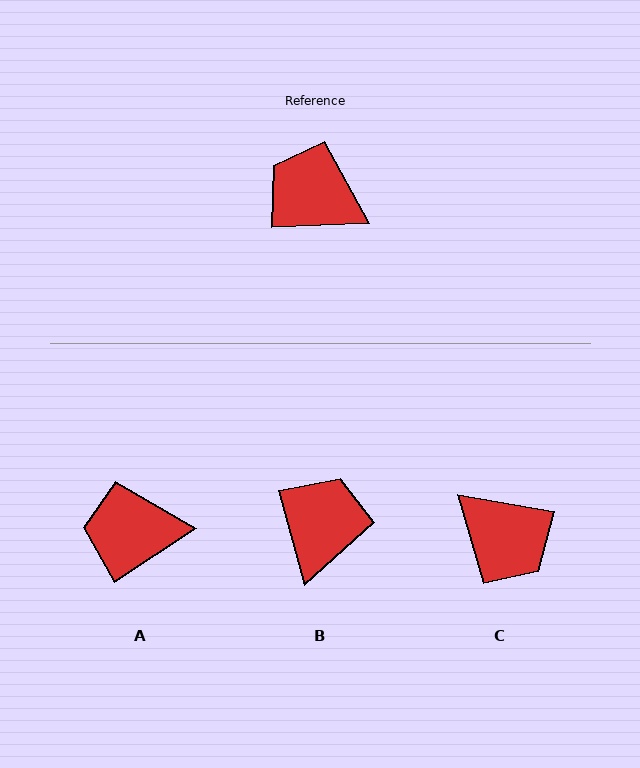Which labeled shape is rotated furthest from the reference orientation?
C, about 168 degrees away.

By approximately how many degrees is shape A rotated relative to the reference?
Approximately 31 degrees counter-clockwise.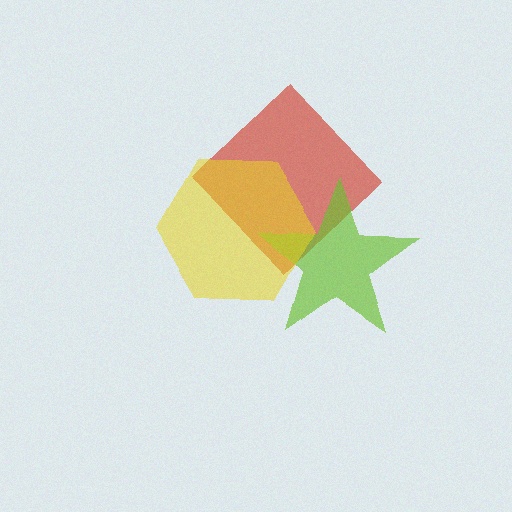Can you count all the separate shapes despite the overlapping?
Yes, there are 3 separate shapes.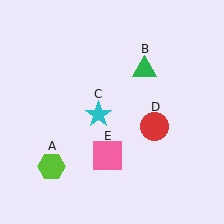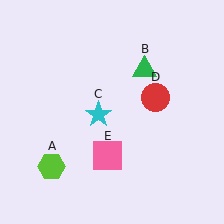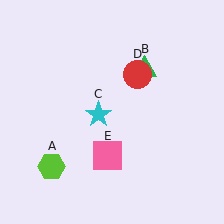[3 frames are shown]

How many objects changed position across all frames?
1 object changed position: red circle (object D).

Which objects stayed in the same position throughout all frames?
Lime hexagon (object A) and green triangle (object B) and cyan star (object C) and pink square (object E) remained stationary.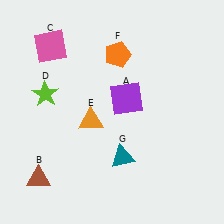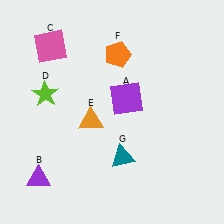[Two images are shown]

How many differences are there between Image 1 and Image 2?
There is 1 difference between the two images.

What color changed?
The triangle (B) changed from brown in Image 1 to purple in Image 2.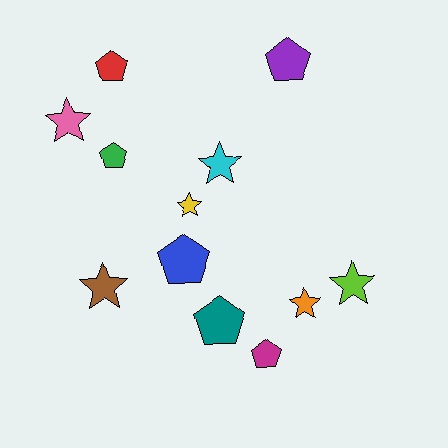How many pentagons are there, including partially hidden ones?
There are 6 pentagons.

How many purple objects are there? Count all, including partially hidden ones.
There is 1 purple object.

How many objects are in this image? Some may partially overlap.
There are 12 objects.